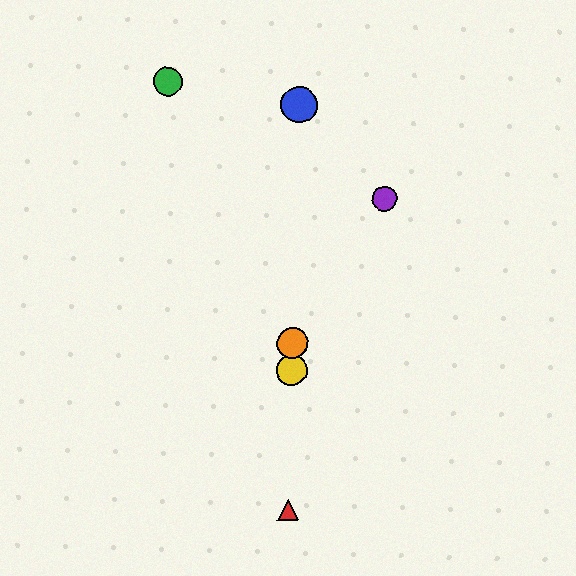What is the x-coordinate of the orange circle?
The orange circle is at x≈293.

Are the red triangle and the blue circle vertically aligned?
Yes, both are at x≈288.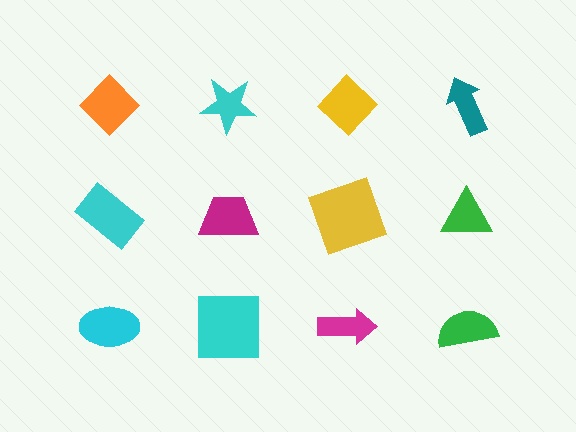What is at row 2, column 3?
A yellow square.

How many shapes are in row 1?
4 shapes.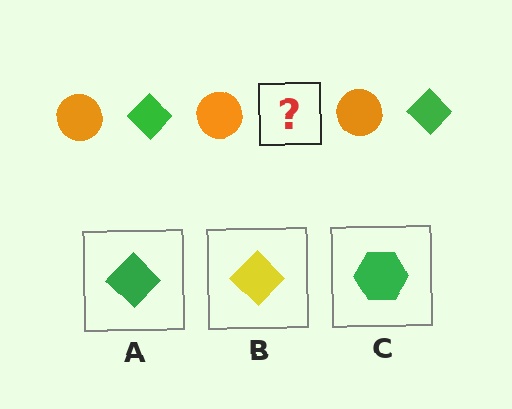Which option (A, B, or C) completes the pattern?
A.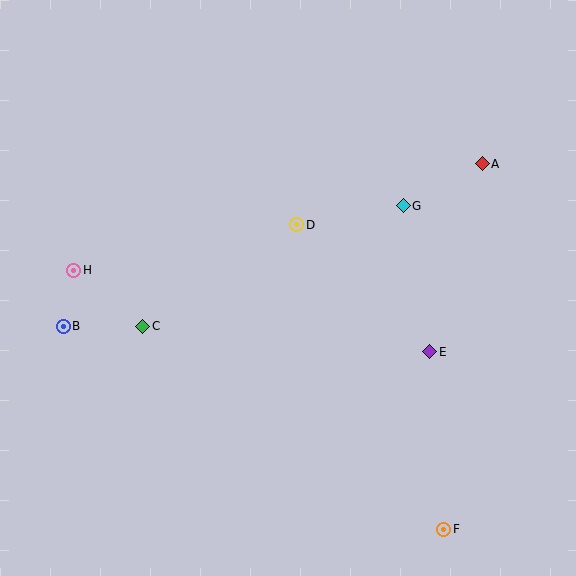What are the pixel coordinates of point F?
Point F is at (444, 529).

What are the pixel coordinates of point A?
Point A is at (482, 164).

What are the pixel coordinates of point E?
Point E is at (430, 352).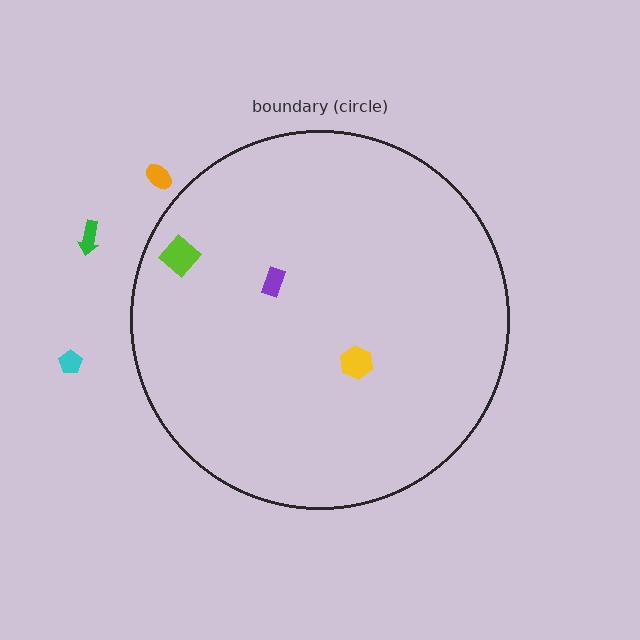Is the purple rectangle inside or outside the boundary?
Inside.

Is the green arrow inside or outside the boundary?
Outside.